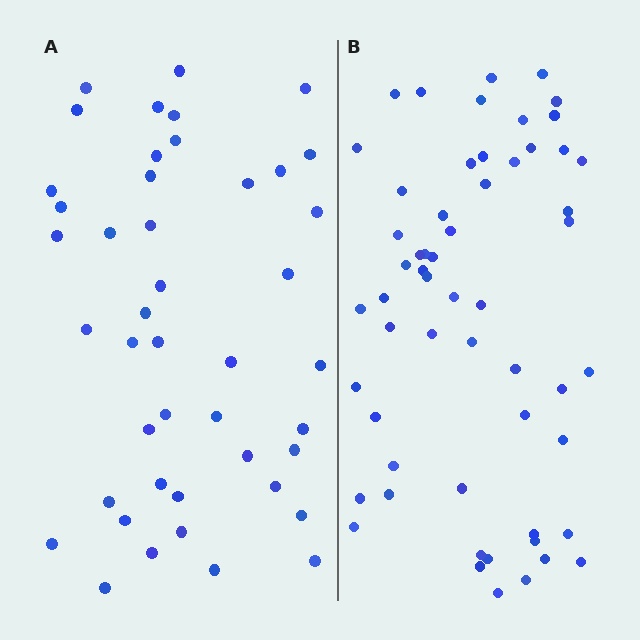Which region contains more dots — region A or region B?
Region B (the right region) has more dots.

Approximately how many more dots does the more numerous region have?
Region B has approximately 15 more dots than region A.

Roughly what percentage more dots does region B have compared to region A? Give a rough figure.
About 30% more.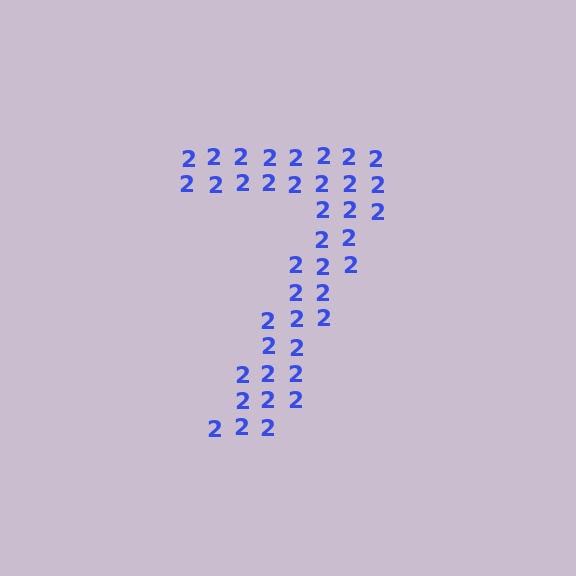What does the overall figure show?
The overall figure shows the digit 7.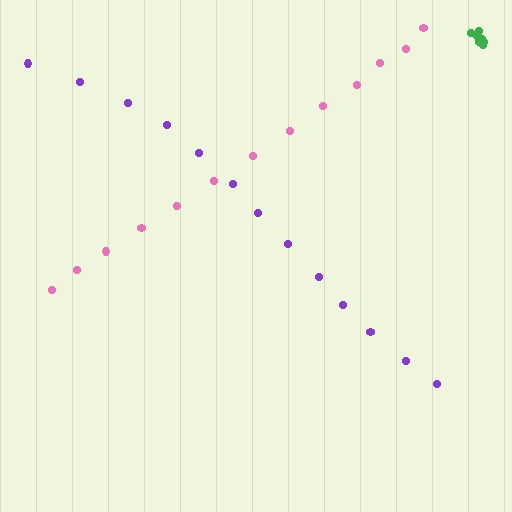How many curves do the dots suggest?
There are 3 distinct paths.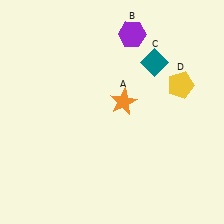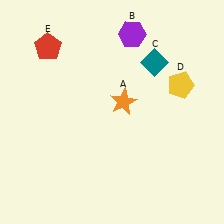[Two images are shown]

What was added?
A red pentagon (E) was added in Image 2.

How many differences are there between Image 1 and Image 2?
There is 1 difference between the two images.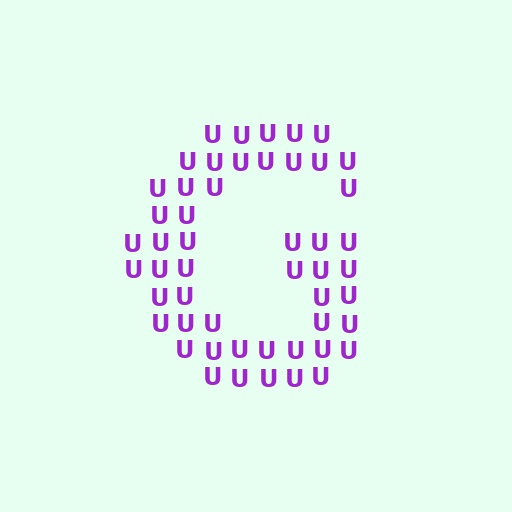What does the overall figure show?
The overall figure shows the letter G.